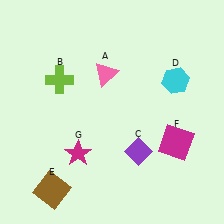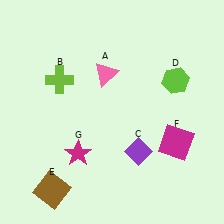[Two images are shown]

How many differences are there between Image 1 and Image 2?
There is 1 difference between the two images.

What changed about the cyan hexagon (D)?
In Image 1, D is cyan. In Image 2, it changed to lime.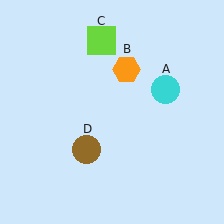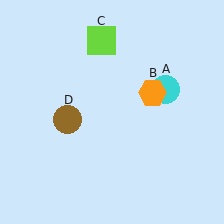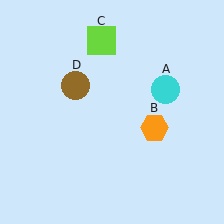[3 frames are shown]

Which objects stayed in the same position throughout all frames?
Cyan circle (object A) and lime square (object C) remained stationary.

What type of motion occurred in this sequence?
The orange hexagon (object B), brown circle (object D) rotated clockwise around the center of the scene.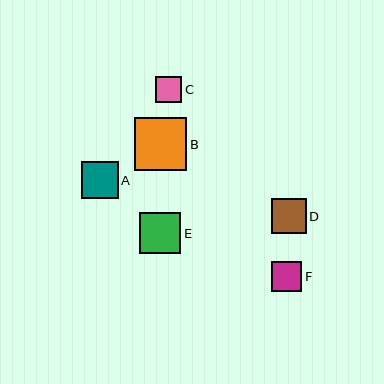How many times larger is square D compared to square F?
Square D is approximately 1.2 times the size of square F.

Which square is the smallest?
Square C is the smallest with a size of approximately 26 pixels.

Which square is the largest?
Square B is the largest with a size of approximately 53 pixels.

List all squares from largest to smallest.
From largest to smallest: B, E, A, D, F, C.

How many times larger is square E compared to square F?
Square E is approximately 1.4 times the size of square F.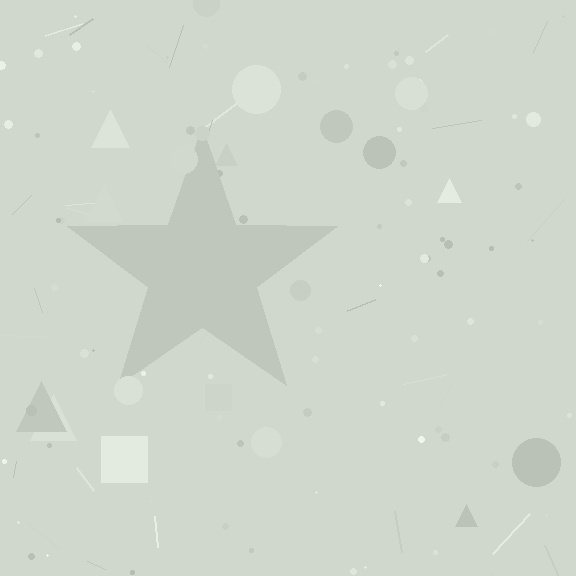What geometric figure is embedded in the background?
A star is embedded in the background.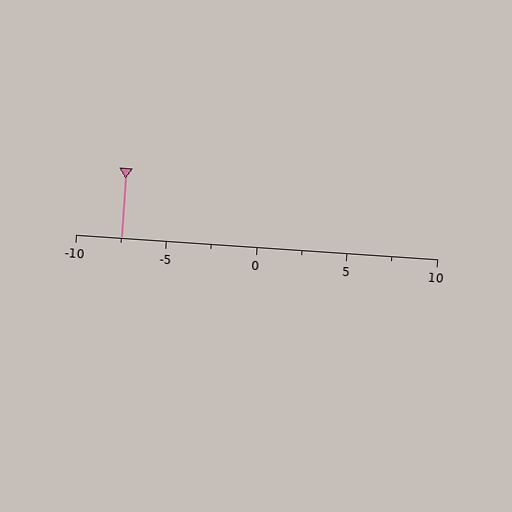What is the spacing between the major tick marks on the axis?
The major ticks are spaced 5 apart.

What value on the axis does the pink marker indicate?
The marker indicates approximately -7.5.